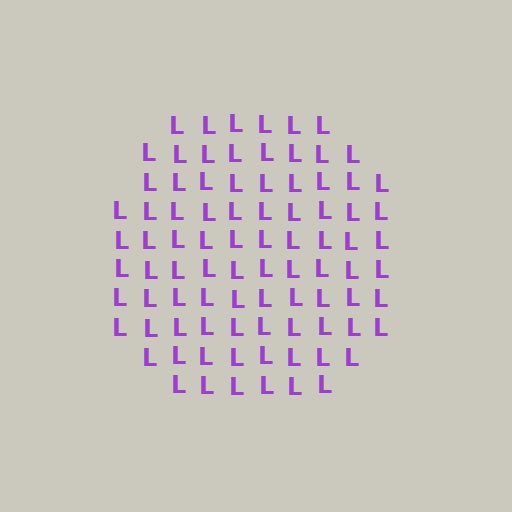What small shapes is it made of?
It is made of small letter L's.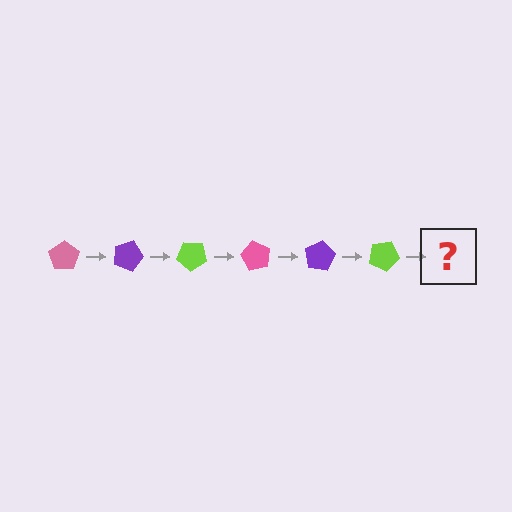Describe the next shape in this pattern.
It should be a pink pentagon, rotated 120 degrees from the start.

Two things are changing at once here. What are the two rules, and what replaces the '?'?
The two rules are that it rotates 20 degrees each step and the color cycles through pink, purple, and lime. The '?' should be a pink pentagon, rotated 120 degrees from the start.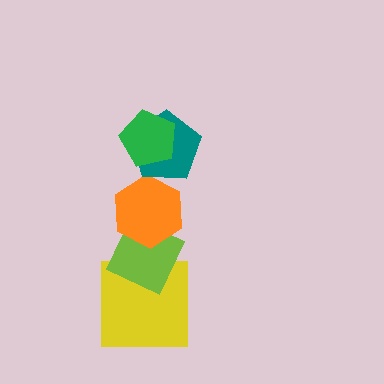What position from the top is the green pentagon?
The green pentagon is 1st from the top.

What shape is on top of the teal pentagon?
The green pentagon is on top of the teal pentagon.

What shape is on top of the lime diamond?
The orange hexagon is on top of the lime diamond.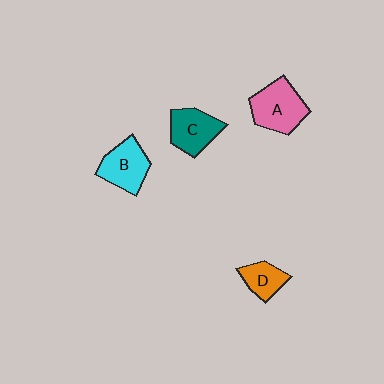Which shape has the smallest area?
Shape D (orange).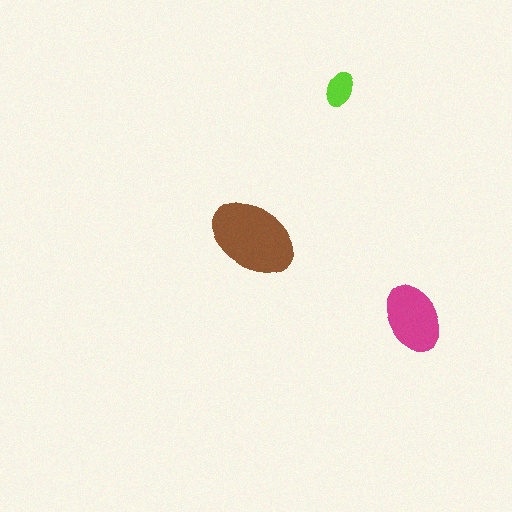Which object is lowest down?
The magenta ellipse is bottommost.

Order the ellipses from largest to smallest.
the brown one, the magenta one, the lime one.